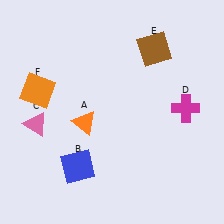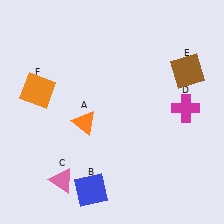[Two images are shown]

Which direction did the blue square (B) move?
The blue square (B) moved down.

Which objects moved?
The objects that moved are: the blue square (B), the pink triangle (C), the brown square (E).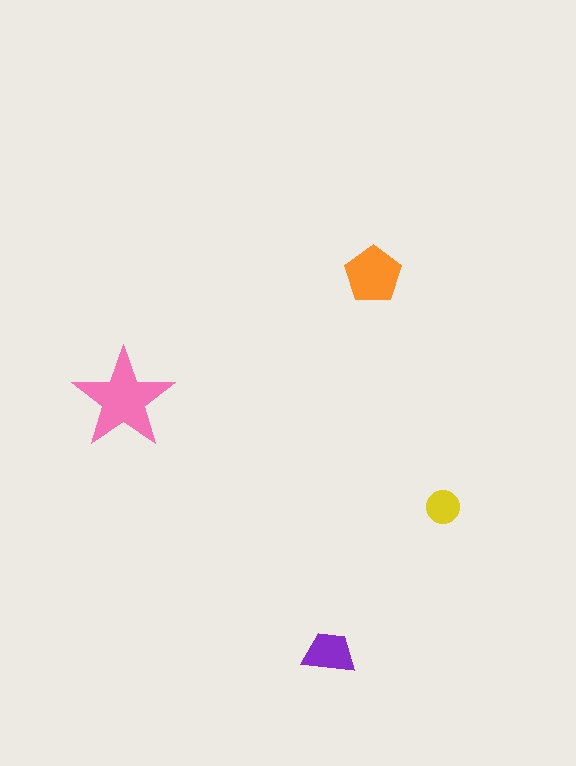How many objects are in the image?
There are 4 objects in the image.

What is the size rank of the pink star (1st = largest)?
1st.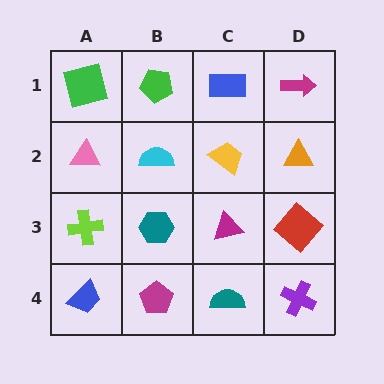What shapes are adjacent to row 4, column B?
A teal hexagon (row 3, column B), a blue trapezoid (row 4, column A), a teal semicircle (row 4, column C).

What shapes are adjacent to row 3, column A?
A pink triangle (row 2, column A), a blue trapezoid (row 4, column A), a teal hexagon (row 3, column B).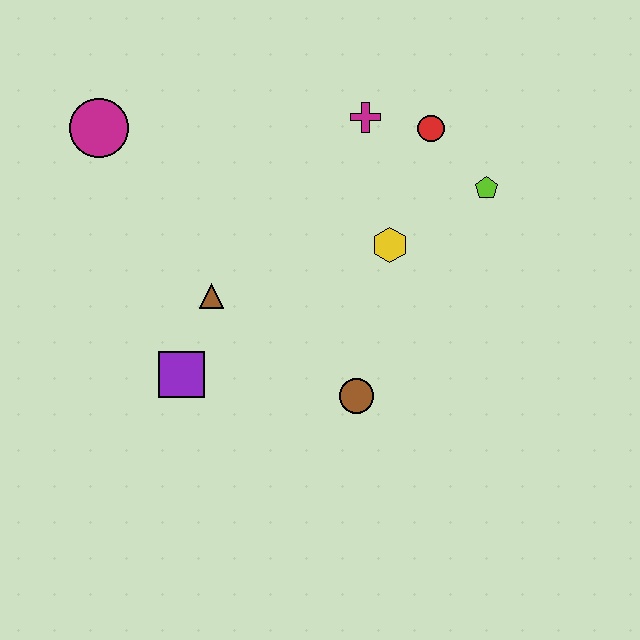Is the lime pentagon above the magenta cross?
No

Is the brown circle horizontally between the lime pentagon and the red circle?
No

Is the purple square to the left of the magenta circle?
No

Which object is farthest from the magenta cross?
The purple square is farthest from the magenta cross.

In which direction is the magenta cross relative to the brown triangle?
The magenta cross is above the brown triangle.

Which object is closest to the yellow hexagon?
The lime pentagon is closest to the yellow hexagon.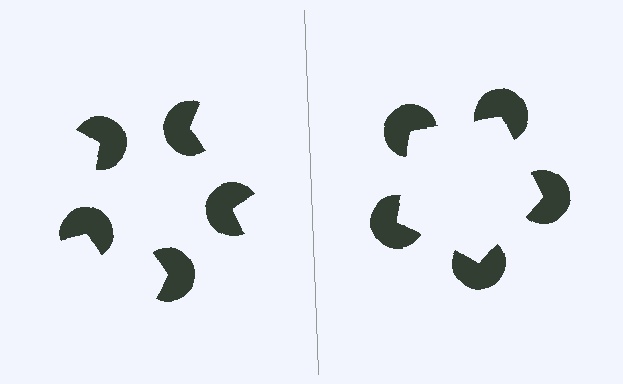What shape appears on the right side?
An illusory pentagon.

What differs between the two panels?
The pac-man discs are positioned identically on both sides; only the wedge orientations differ. On the right they align to a pentagon; on the left they are misaligned.